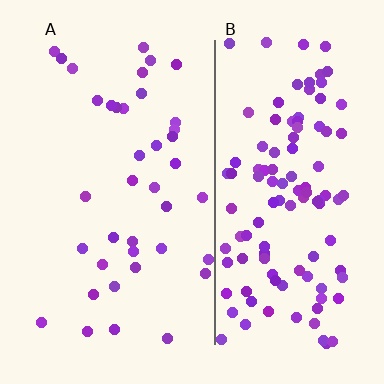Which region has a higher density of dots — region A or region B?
B (the right).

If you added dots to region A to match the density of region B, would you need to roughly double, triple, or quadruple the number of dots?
Approximately triple.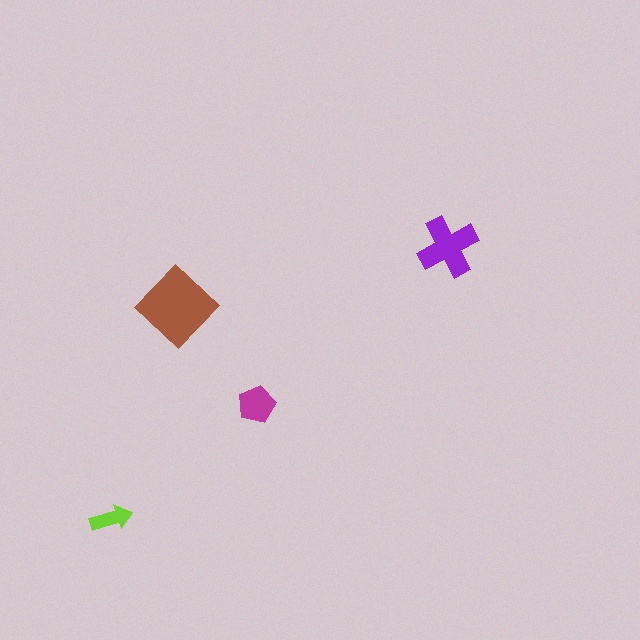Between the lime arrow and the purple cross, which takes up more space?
The purple cross.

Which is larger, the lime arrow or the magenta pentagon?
The magenta pentagon.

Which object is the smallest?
The lime arrow.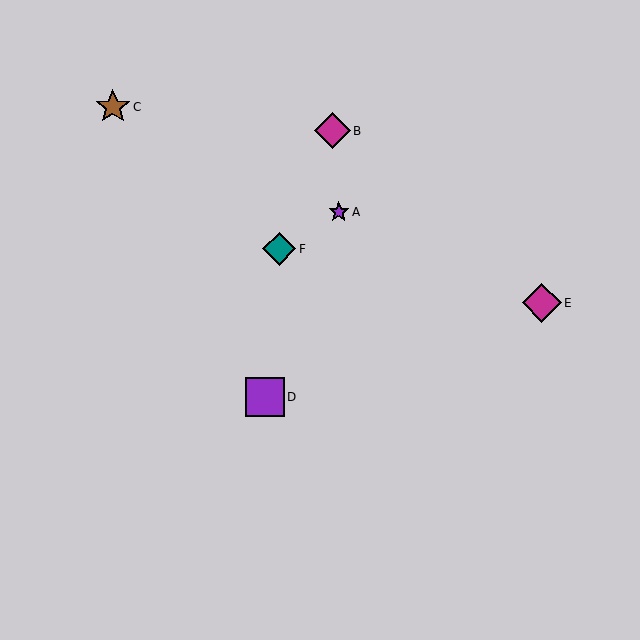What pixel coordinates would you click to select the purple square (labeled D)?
Click at (265, 397) to select the purple square D.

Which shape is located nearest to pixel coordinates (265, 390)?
The purple square (labeled D) at (265, 397) is nearest to that location.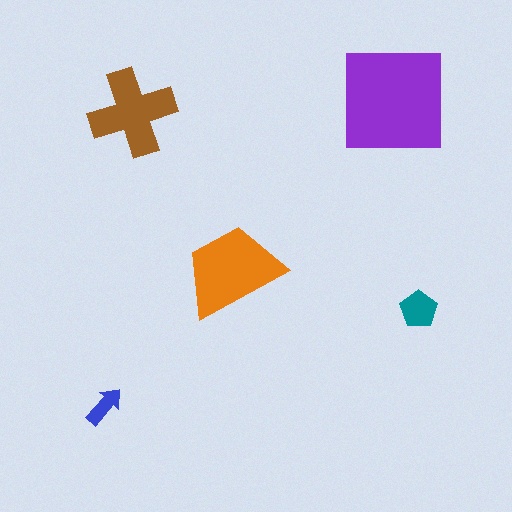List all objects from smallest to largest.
The blue arrow, the teal pentagon, the brown cross, the orange trapezoid, the purple square.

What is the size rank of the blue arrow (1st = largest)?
5th.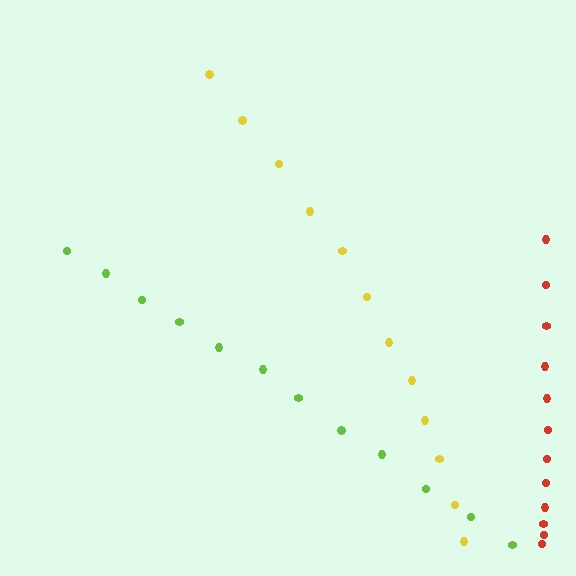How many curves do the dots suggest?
There are 3 distinct paths.